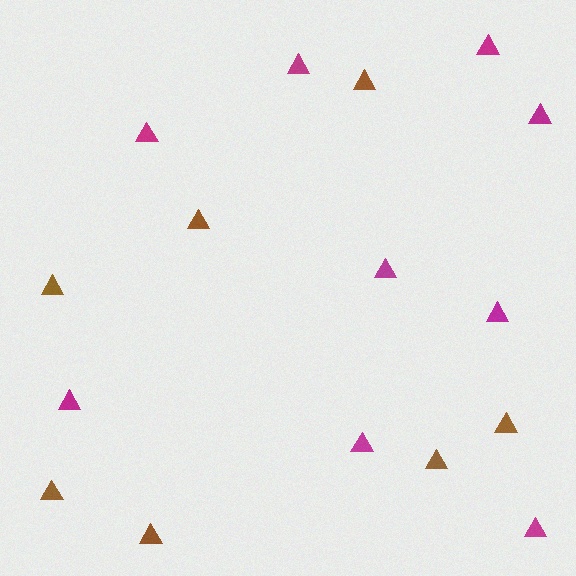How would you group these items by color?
There are 2 groups: one group of brown triangles (7) and one group of magenta triangles (9).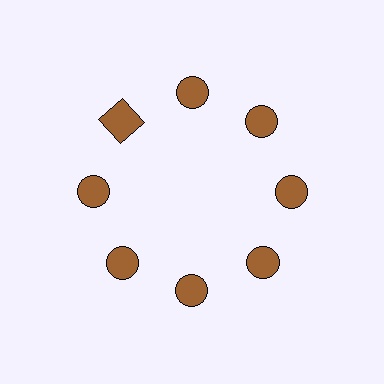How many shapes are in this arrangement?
There are 8 shapes arranged in a ring pattern.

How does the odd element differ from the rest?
It has a different shape: square instead of circle.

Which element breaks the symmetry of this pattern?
The brown square at roughly the 10 o'clock position breaks the symmetry. All other shapes are brown circles.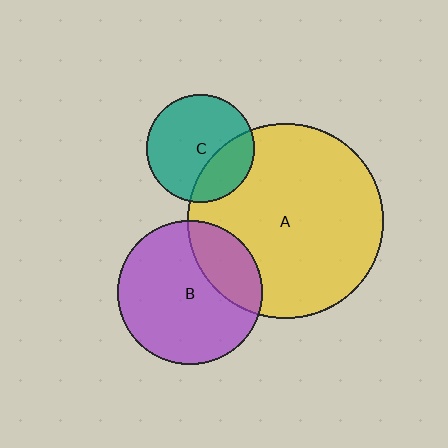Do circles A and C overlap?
Yes.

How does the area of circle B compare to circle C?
Approximately 1.8 times.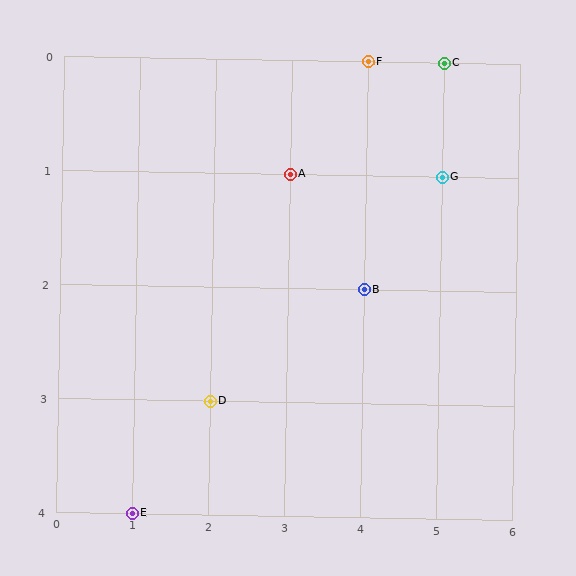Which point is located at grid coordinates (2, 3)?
Point D is at (2, 3).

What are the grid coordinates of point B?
Point B is at grid coordinates (4, 2).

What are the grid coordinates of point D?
Point D is at grid coordinates (2, 3).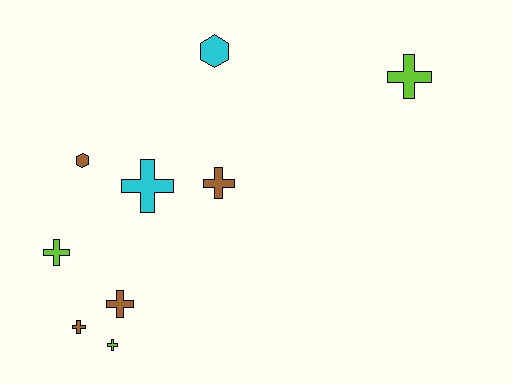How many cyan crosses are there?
There is 1 cyan cross.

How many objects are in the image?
There are 9 objects.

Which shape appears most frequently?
Cross, with 7 objects.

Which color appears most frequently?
Brown, with 4 objects.